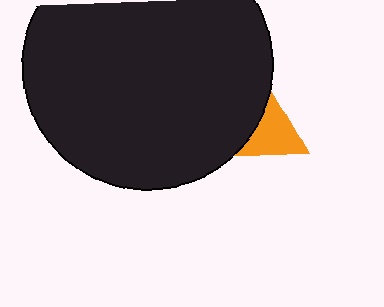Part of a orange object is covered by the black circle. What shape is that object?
It is a triangle.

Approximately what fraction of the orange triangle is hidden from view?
Roughly 68% of the orange triangle is hidden behind the black circle.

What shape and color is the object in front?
The object in front is a black circle.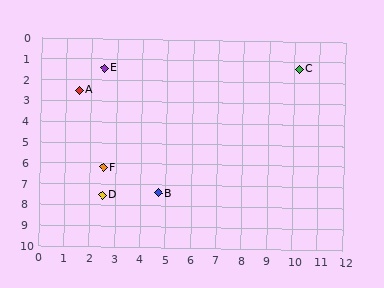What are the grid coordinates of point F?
Point F is at approximately (2.5, 6.2).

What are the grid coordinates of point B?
Point B is at approximately (4.7, 7.4).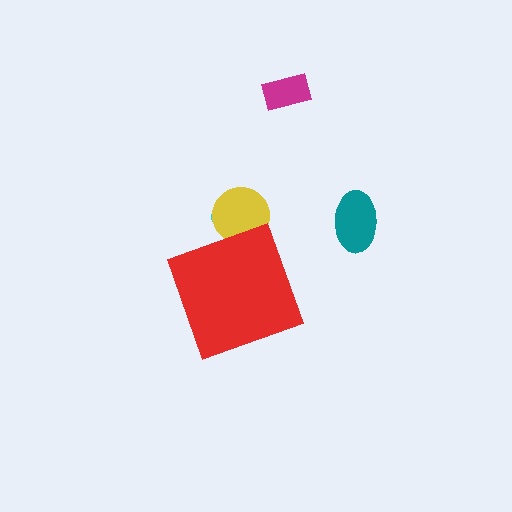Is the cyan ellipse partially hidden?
Yes, the cyan ellipse is partially hidden behind the red diamond.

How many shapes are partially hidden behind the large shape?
2 shapes are partially hidden.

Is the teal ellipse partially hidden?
No, the teal ellipse is fully visible.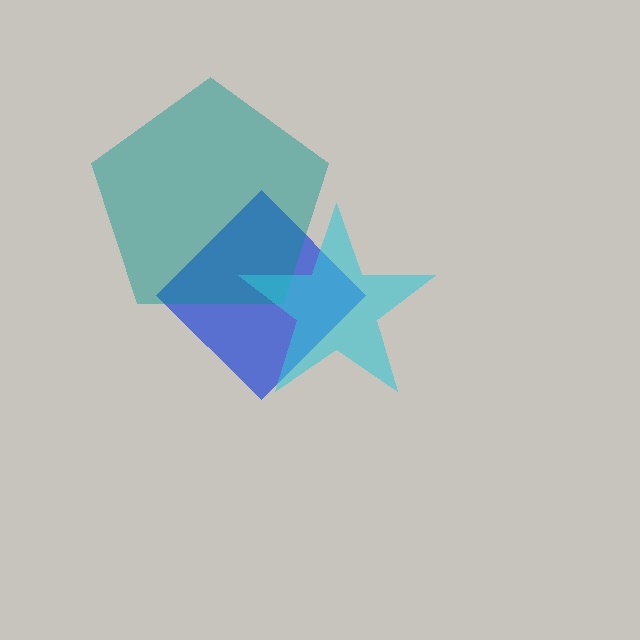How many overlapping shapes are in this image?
There are 3 overlapping shapes in the image.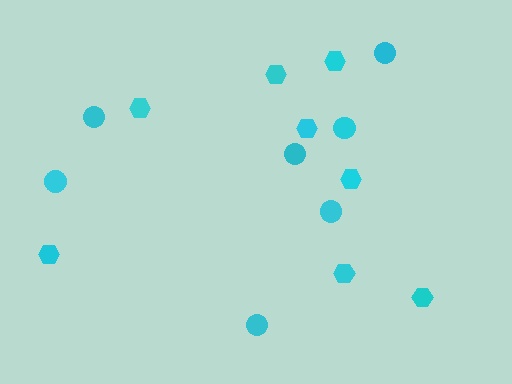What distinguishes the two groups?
There are 2 groups: one group of hexagons (8) and one group of circles (7).